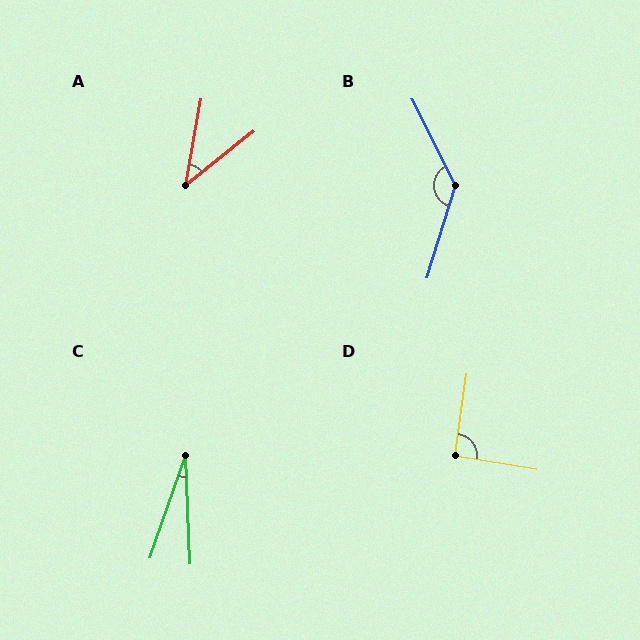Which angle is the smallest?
C, at approximately 21 degrees.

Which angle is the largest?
B, at approximately 136 degrees.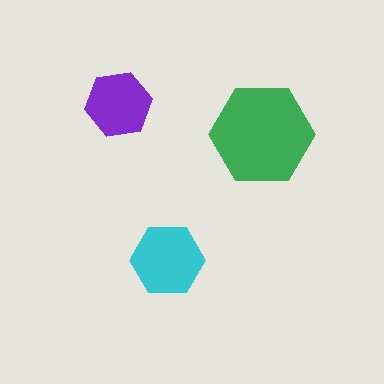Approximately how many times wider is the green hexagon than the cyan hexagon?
About 1.5 times wider.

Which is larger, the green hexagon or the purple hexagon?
The green one.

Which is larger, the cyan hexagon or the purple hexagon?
The cyan one.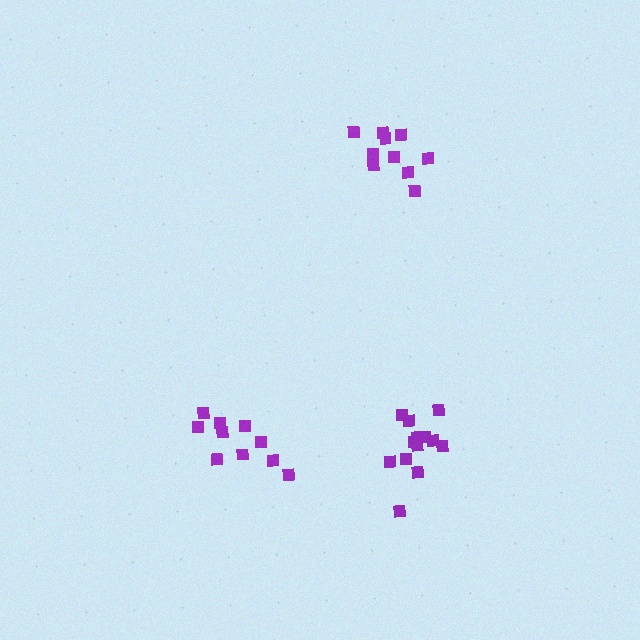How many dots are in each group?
Group 1: 10 dots, Group 2: 13 dots, Group 3: 10 dots (33 total).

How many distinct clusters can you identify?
There are 3 distinct clusters.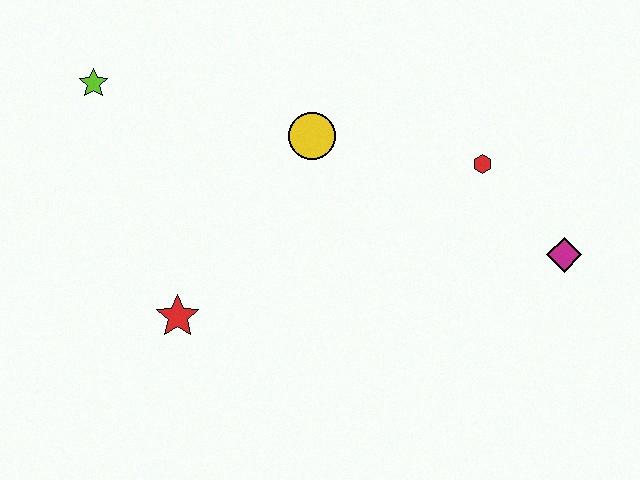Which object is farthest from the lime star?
The magenta diamond is farthest from the lime star.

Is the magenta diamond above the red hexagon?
No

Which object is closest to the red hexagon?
The magenta diamond is closest to the red hexagon.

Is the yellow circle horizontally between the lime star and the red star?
No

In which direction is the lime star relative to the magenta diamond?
The lime star is to the left of the magenta diamond.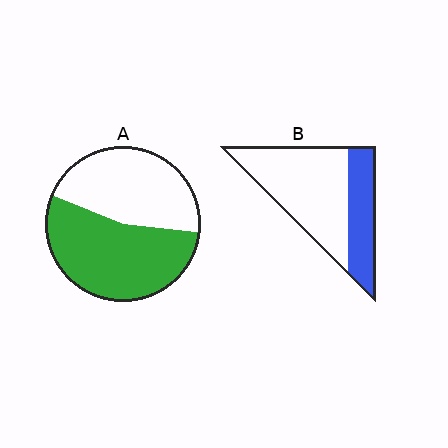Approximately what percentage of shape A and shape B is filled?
A is approximately 55% and B is approximately 35%.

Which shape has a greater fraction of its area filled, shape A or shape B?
Shape A.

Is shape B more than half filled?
No.